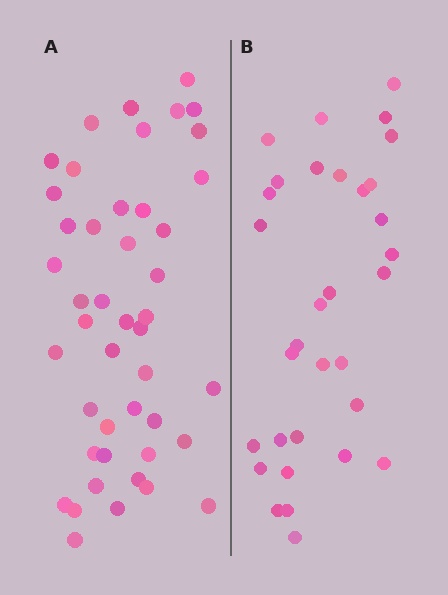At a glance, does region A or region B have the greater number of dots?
Region A (the left region) has more dots.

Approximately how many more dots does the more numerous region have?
Region A has approximately 15 more dots than region B.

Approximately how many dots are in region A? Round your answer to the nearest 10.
About 40 dots. (The exact count is 45, which rounds to 40.)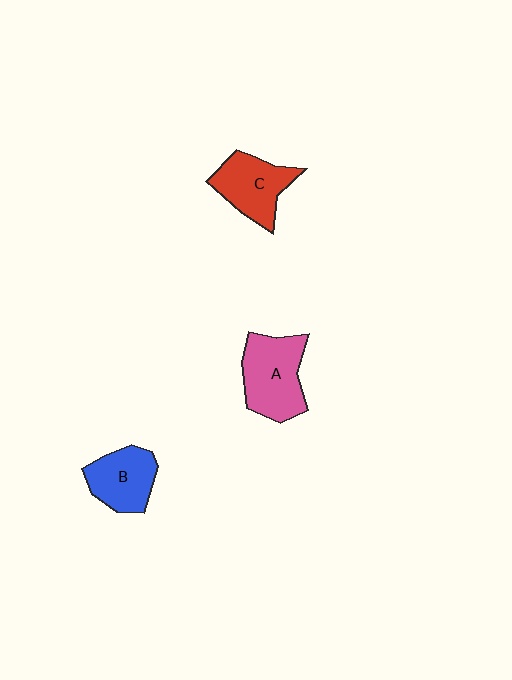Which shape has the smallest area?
Shape B (blue).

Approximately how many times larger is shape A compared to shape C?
Approximately 1.2 times.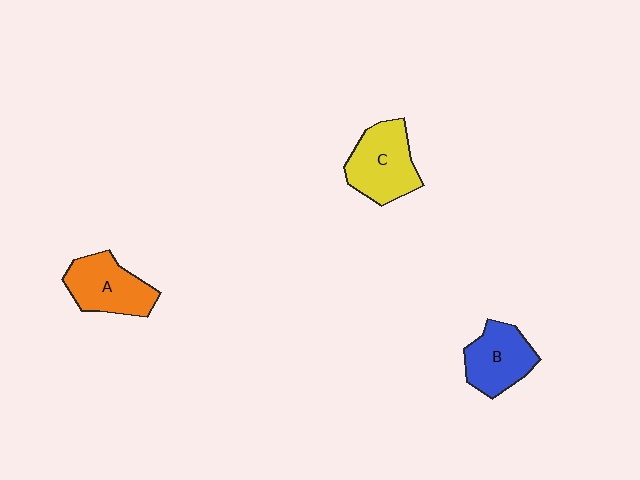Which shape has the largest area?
Shape C (yellow).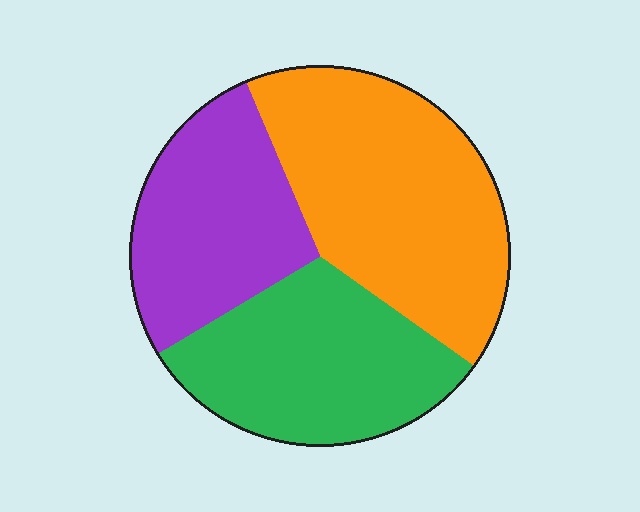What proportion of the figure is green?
Green covers roughly 30% of the figure.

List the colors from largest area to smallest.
From largest to smallest: orange, green, purple.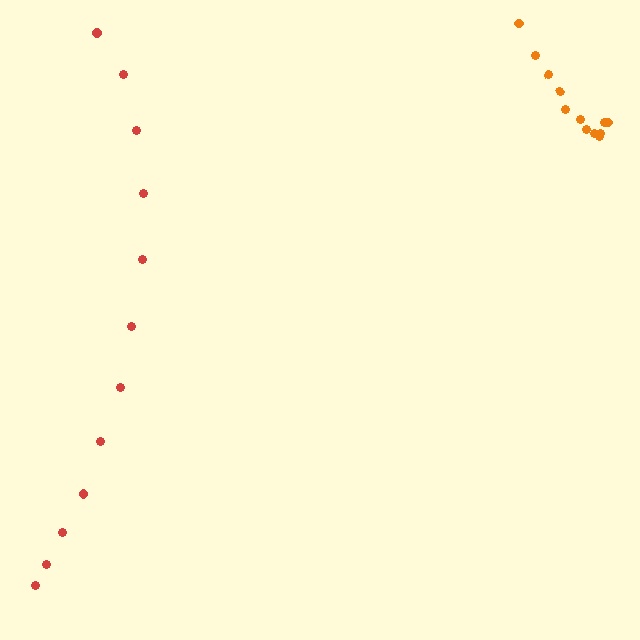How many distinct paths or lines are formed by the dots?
There are 2 distinct paths.